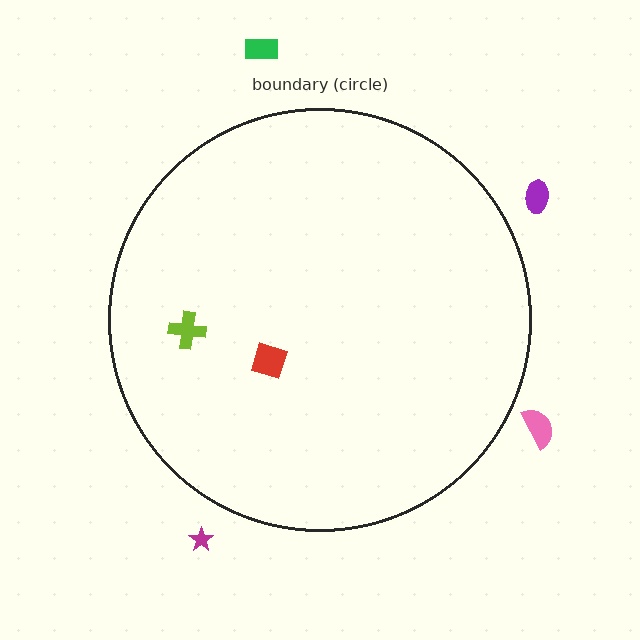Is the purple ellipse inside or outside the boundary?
Outside.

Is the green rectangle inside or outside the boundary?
Outside.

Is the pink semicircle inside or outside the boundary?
Outside.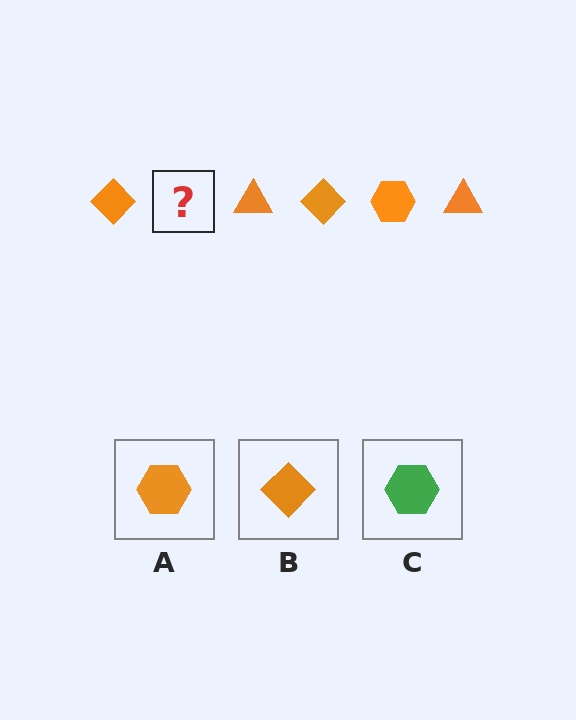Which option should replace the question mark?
Option A.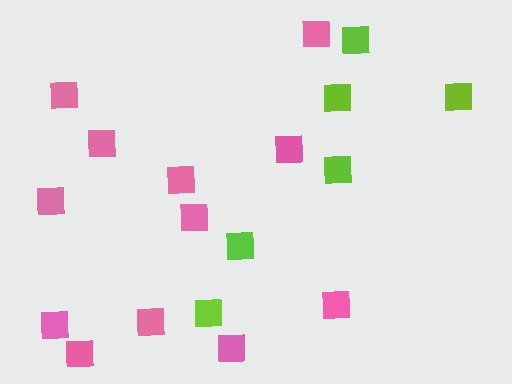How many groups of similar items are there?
There are 2 groups: one group of pink squares (12) and one group of lime squares (6).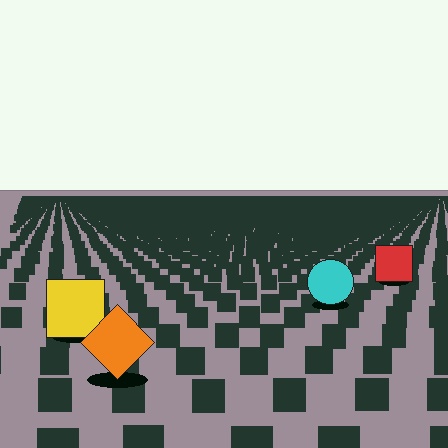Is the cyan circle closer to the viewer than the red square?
Yes. The cyan circle is closer — you can tell from the texture gradient: the ground texture is coarser near it.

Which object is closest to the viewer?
The orange diamond is closest. The texture marks near it are larger and more spread out.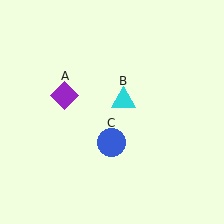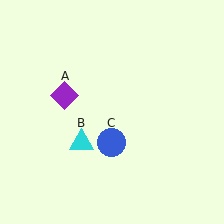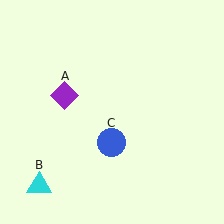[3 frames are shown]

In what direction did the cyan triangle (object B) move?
The cyan triangle (object B) moved down and to the left.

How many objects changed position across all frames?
1 object changed position: cyan triangle (object B).